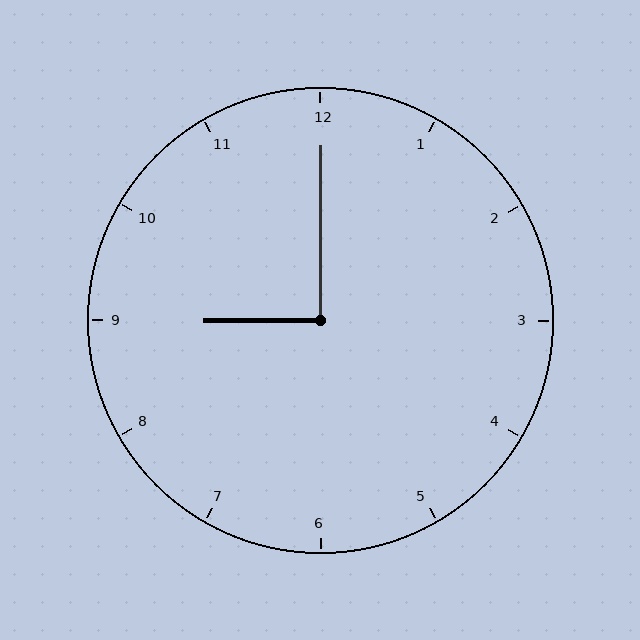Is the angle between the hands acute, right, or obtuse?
It is right.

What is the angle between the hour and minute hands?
Approximately 90 degrees.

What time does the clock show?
9:00.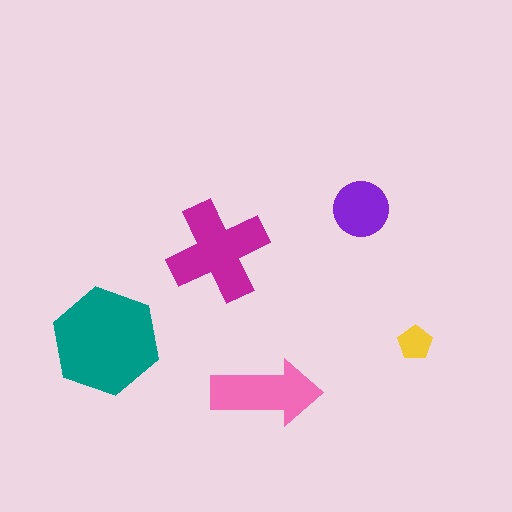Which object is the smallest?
The yellow pentagon.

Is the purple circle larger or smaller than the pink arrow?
Smaller.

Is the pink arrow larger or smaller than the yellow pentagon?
Larger.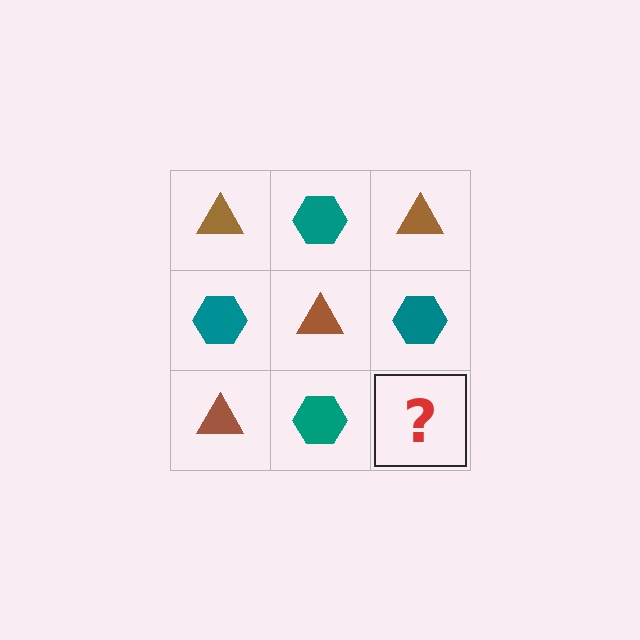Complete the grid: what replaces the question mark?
The question mark should be replaced with a brown triangle.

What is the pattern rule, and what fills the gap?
The rule is that it alternates brown triangle and teal hexagon in a checkerboard pattern. The gap should be filled with a brown triangle.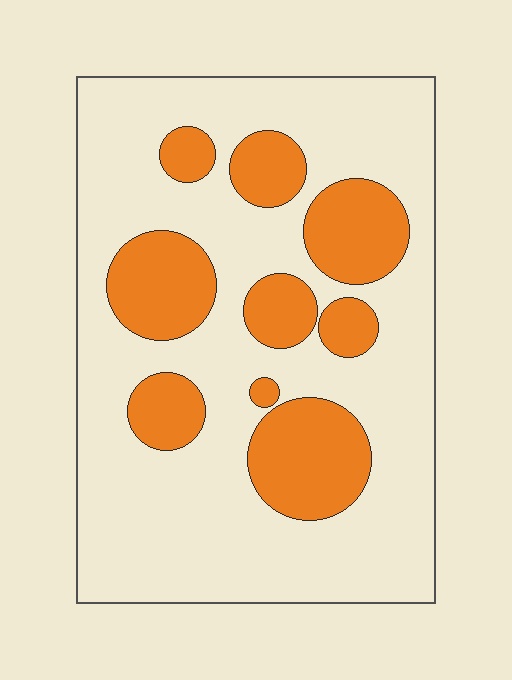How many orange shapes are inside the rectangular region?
9.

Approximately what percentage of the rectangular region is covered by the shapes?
Approximately 25%.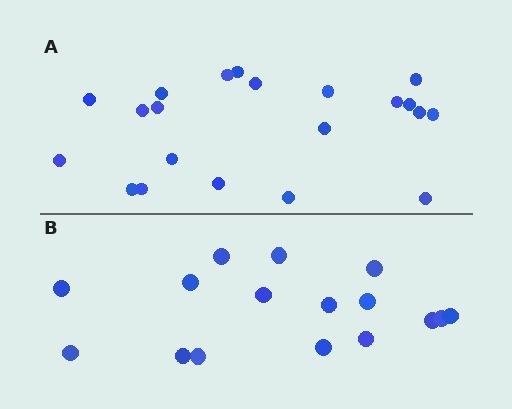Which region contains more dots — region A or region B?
Region A (the top region) has more dots.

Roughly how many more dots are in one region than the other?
Region A has about 5 more dots than region B.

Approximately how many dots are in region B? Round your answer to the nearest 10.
About 20 dots. (The exact count is 16, which rounds to 20.)